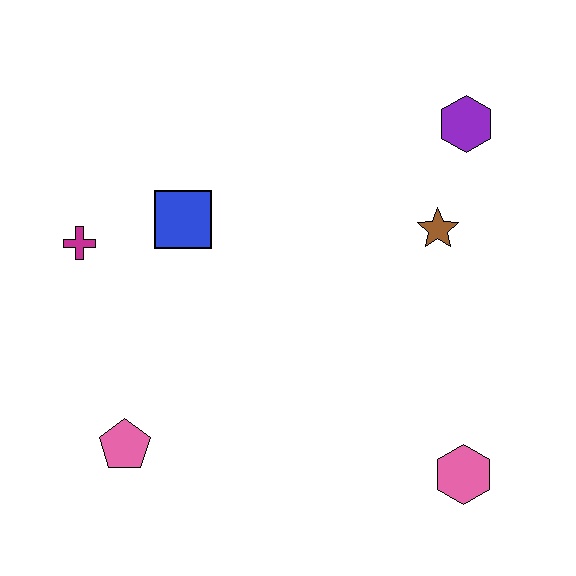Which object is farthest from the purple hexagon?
The pink pentagon is farthest from the purple hexagon.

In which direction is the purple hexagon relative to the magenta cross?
The purple hexagon is to the right of the magenta cross.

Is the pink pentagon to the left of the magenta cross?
No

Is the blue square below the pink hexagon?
No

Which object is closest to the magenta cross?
The blue square is closest to the magenta cross.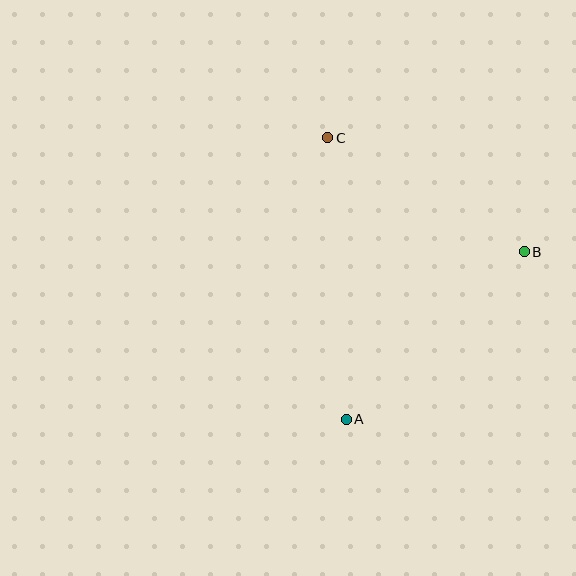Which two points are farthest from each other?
Points A and C are farthest from each other.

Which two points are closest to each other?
Points B and C are closest to each other.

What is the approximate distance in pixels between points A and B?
The distance between A and B is approximately 245 pixels.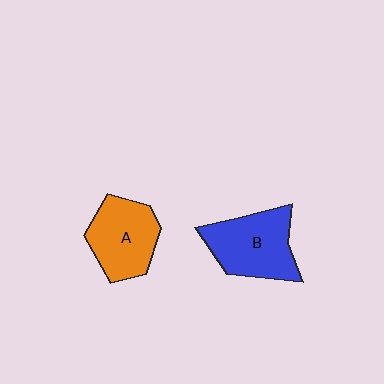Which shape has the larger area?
Shape B (blue).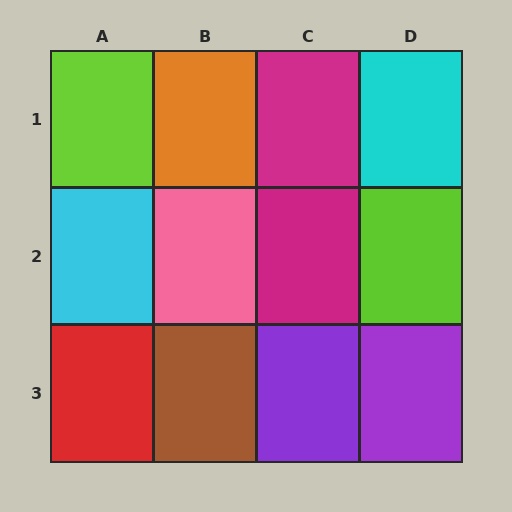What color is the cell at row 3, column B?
Brown.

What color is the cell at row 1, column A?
Lime.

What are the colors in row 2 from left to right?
Cyan, pink, magenta, lime.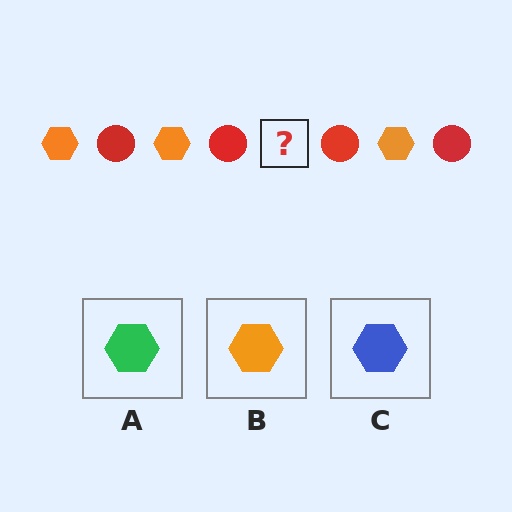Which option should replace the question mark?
Option B.